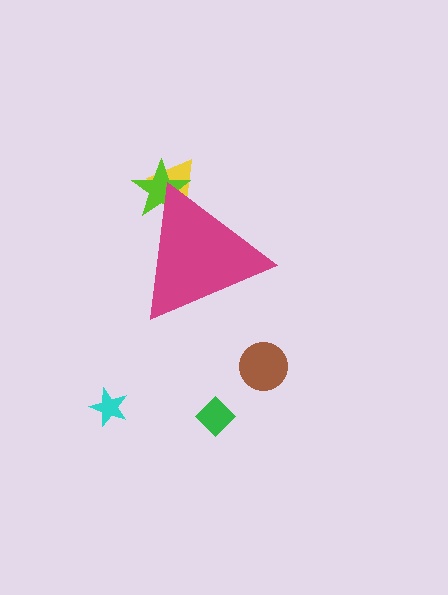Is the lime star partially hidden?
Yes, the lime star is partially hidden behind the magenta triangle.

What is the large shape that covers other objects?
A magenta triangle.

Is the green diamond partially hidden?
No, the green diamond is fully visible.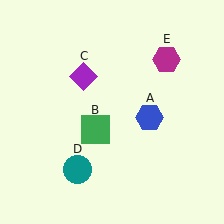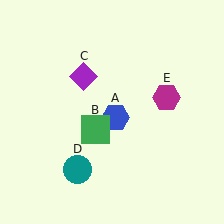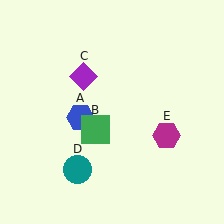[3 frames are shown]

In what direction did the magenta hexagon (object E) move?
The magenta hexagon (object E) moved down.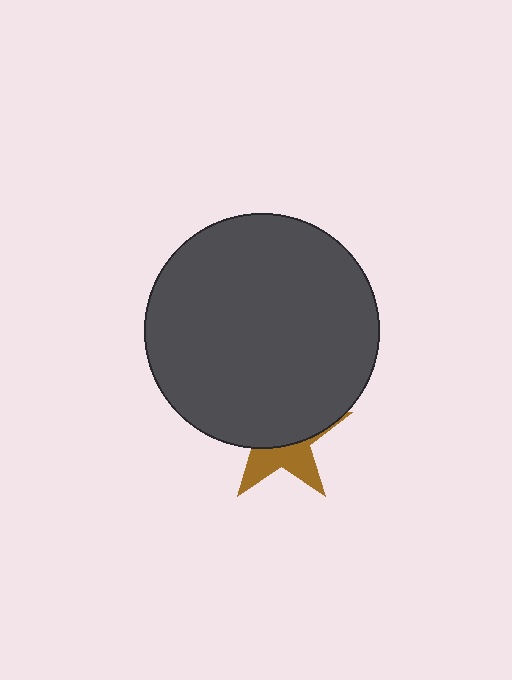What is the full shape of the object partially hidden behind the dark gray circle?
The partially hidden object is a brown star.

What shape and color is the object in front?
The object in front is a dark gray circle.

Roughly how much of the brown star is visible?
A small part of it is visible (roughly 37%).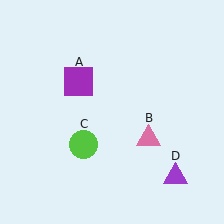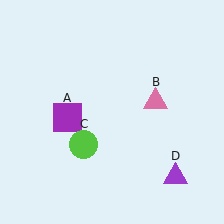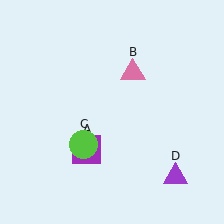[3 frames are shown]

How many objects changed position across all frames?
2 objects changed position: purple square (object A), pink triangle (object B).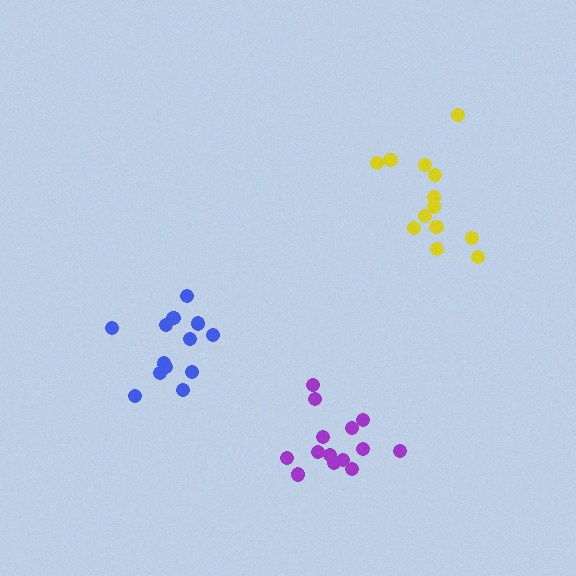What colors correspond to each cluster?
The clusters are colored: purple, yellow, blue.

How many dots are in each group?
Group 1: 14 dots, Group 2: 13 dots, Group 3: 13 dots (40 total).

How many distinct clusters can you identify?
There are 3 distinct clusters.